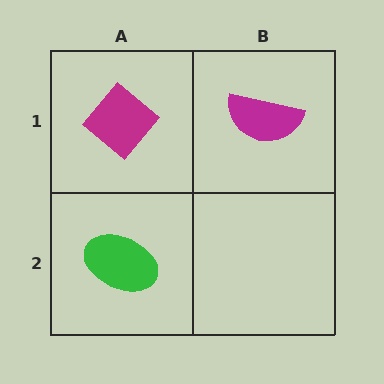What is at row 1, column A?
A magenta diamond.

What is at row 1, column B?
A magenta semicircle.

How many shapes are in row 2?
1 shape.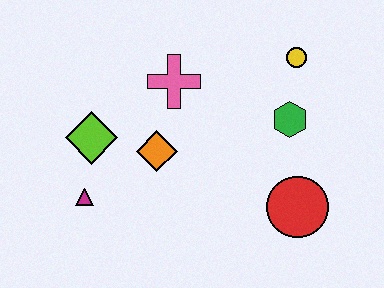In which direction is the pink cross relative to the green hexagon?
The pink cross is to the left of the green hexagon.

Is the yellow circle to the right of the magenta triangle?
Yes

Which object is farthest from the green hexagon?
The magenta triangle is farthest from the green hexagon.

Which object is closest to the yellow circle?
The green hexagon is closest to the yellow circle.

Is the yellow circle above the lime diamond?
Yes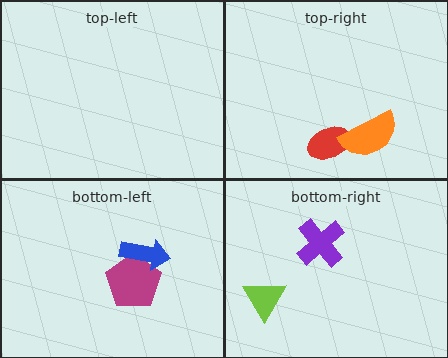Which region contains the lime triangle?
The bottom-right region.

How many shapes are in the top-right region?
2.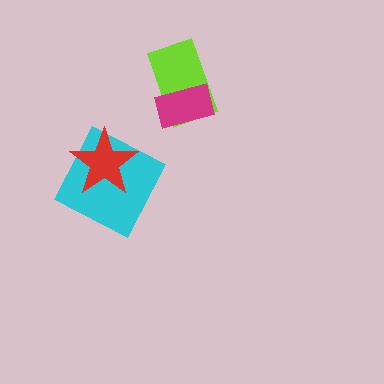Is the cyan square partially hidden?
Yes, it is partially covered by another shape.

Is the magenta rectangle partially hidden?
No, no other shape covers it.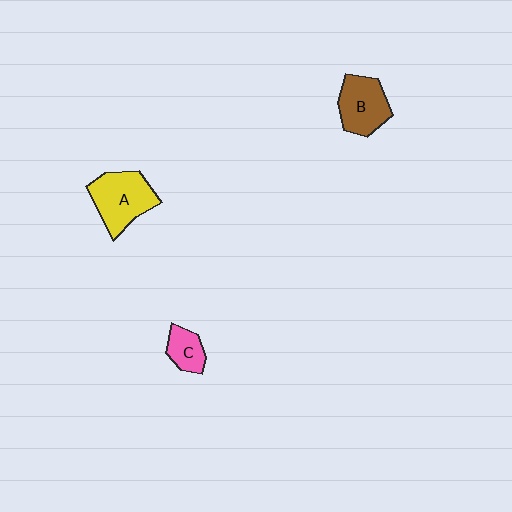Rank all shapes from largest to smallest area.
From largest to smallest: A (yellow), B (brown), C (pink).